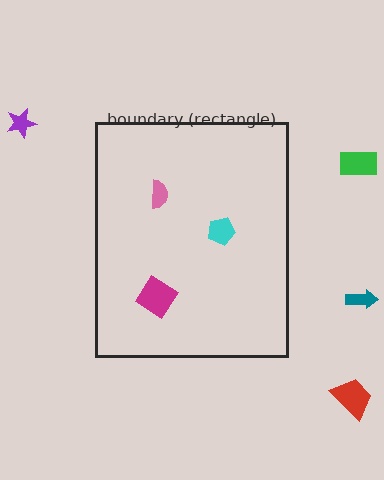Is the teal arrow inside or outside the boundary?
Outside.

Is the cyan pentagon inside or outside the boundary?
Inside.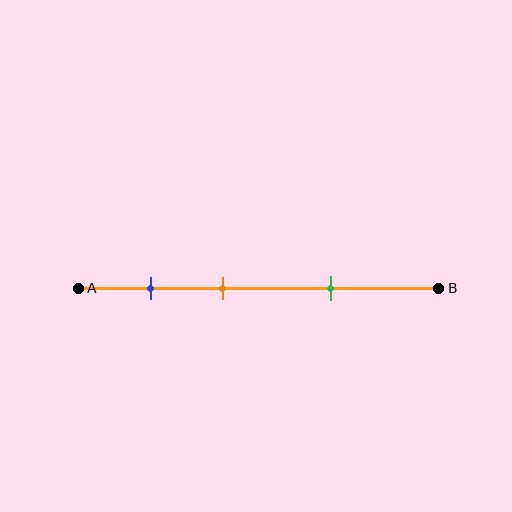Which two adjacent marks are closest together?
The blue and orange marks are the closest adjacent pair.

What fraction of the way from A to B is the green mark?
The green mark is approximately 70% (0.7) of the way from A to B.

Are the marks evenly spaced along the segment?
Yes, the marks are approximately evenly spaced.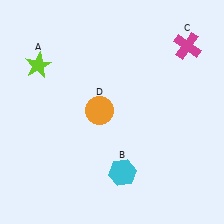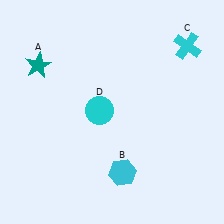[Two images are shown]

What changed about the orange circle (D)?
In Image 1, D is orange. In Image 2, it changed to cyan.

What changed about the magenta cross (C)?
In Image 1, C is magenta. In Image 2, it changed to cyan.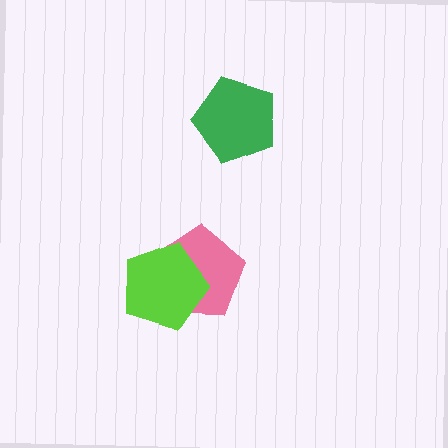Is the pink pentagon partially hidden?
Yes, it is partially covered by another shape.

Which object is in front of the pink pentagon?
The lime pentagon is in front of the pink pentagon.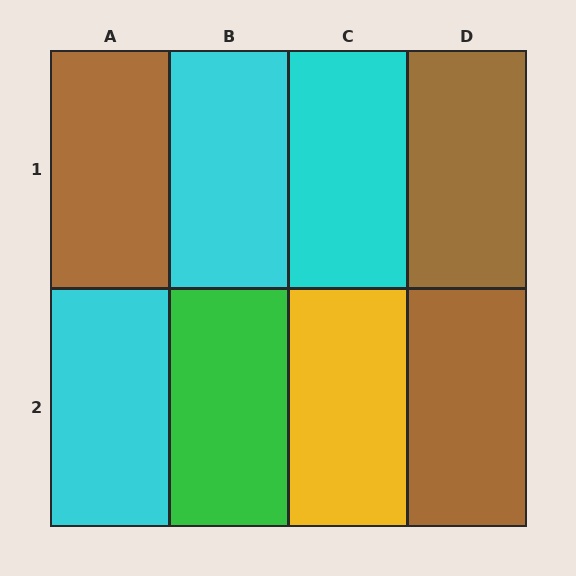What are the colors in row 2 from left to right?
Cyan, green, yellow, brown.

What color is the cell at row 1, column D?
Brown.